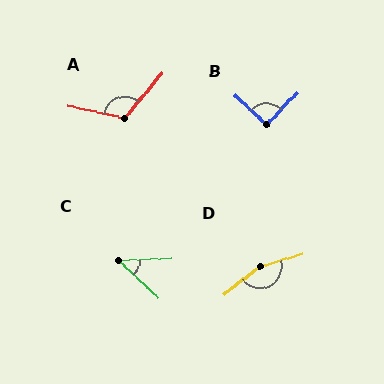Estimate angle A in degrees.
Approximately 117 degrees.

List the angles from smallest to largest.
C (45°), B (91°), A (117°), D (158°).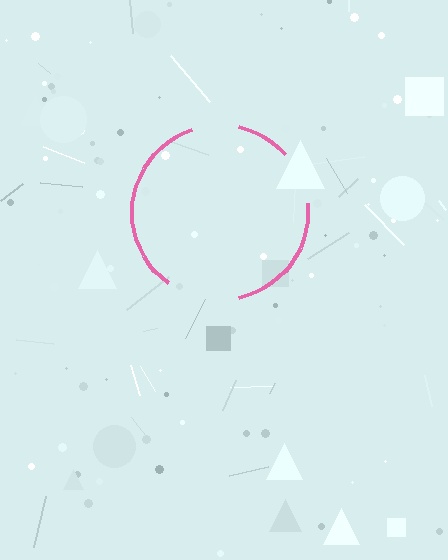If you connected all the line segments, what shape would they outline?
They would outline a circle.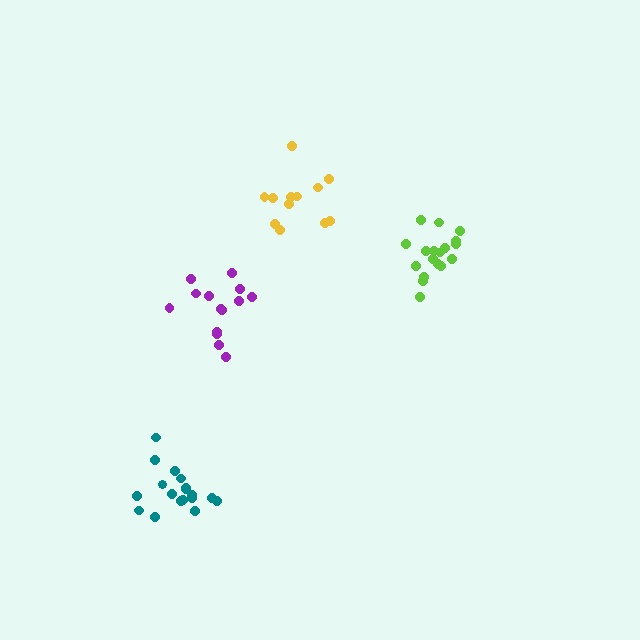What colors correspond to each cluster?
The clusters are colored: purple, lime, teal, yellow.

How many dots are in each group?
Group 1: 14 dots, Group 2: 18 dots, Group 3: 18 dots, Group 4: 13 dots (63 total).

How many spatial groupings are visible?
There are 4 spatial groupings.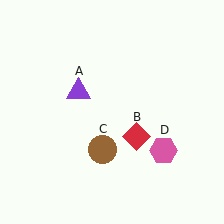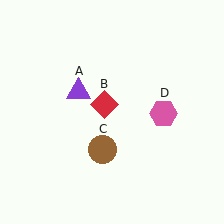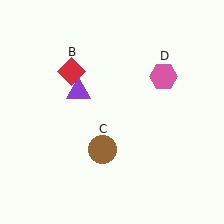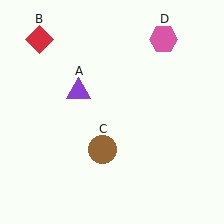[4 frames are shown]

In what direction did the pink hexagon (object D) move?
The pink hexagon (object D) moved up.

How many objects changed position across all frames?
2 objects changed position: red diamond (object B), pink hexagon (object D).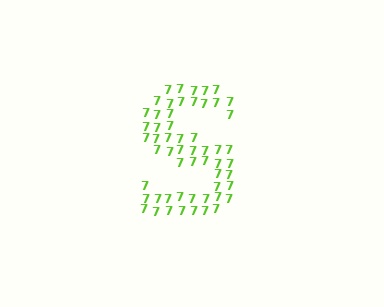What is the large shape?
The large shape is the letter S.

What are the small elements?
The small elements are digit 7's.